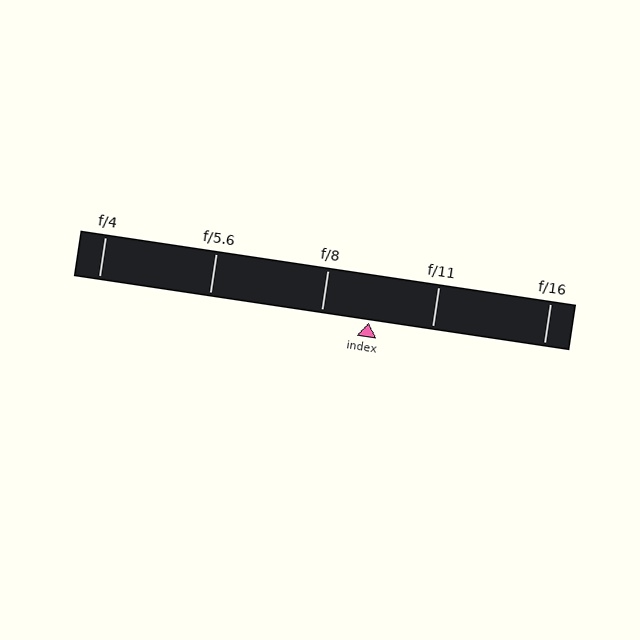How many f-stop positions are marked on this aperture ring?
There are 5 f-stop positions marked.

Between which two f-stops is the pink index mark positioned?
The index mark is between f/8 and f/11.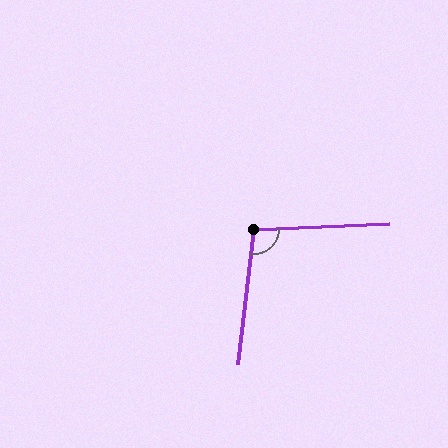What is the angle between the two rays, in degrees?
Approximately 99 degrees.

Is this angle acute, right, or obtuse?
It is obtuse.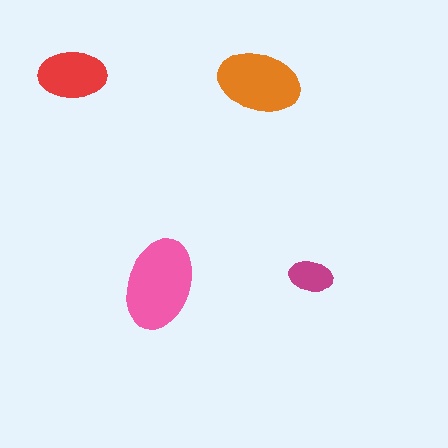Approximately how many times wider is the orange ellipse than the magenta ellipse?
About 2 times wider.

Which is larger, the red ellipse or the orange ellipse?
The orange one.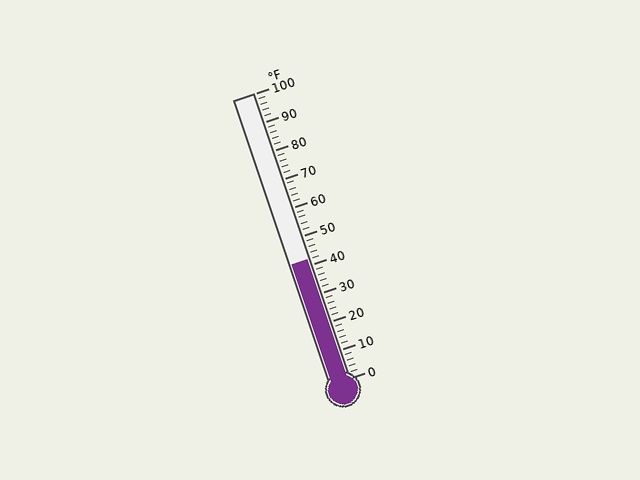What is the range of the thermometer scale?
The thermometer scale ranges from 0°F to 100°F.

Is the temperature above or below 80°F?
The temperature is below 80°F.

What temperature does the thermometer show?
The thermometer shows approximately 42°F.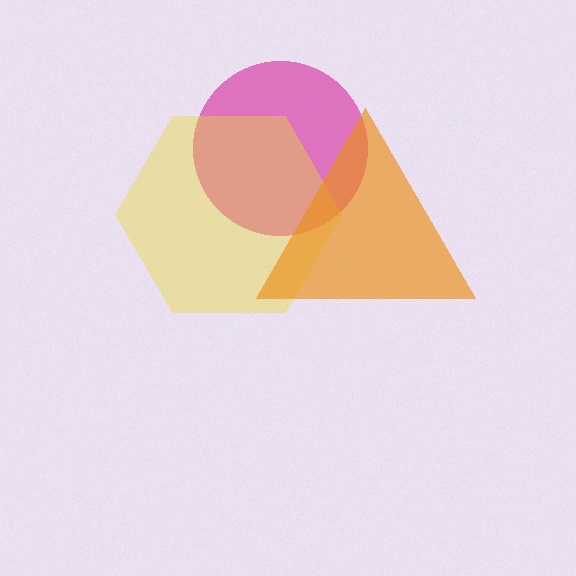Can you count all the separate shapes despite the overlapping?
Yes, there are 3 separate shapes.